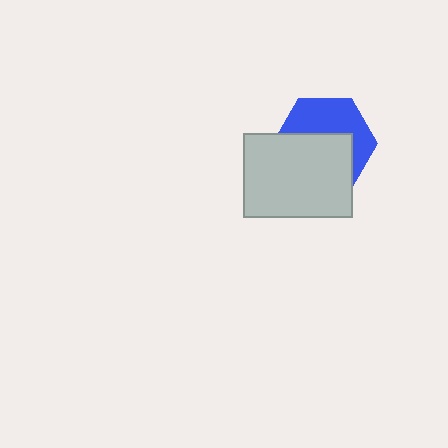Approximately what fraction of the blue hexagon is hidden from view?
Roughly 54% of the blue hexagon is hidden behind the light gray rectangle.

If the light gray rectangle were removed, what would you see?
You would see the complete blue hexagon.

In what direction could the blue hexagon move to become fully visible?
The blue hexagon could move up. That would shift it out from behind the light gray rectangle entirely.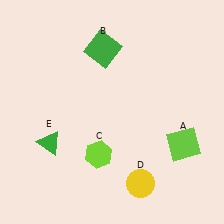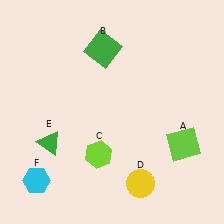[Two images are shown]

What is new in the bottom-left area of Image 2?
A cyan hexagon (F) was added in the bottom-left area of Image 2.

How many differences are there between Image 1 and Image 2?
There is 1 difference between the two images.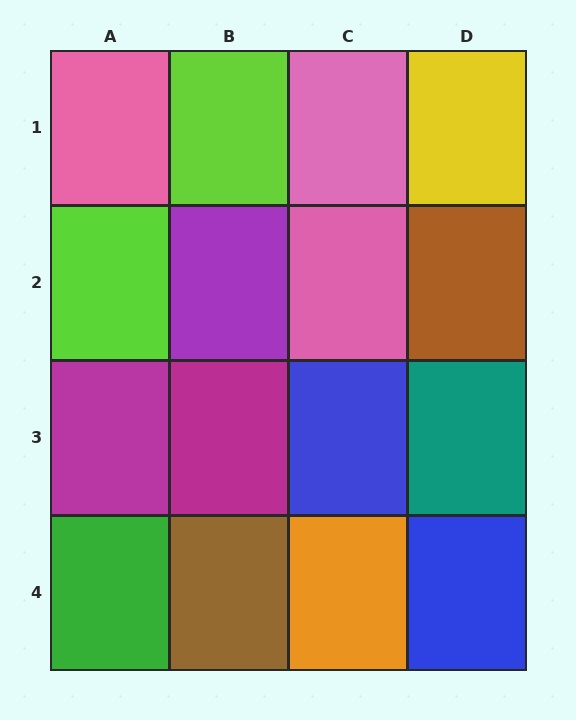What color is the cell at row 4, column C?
Orange.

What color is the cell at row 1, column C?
Pink.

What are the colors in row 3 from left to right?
Magenta, magenta, blue, teal.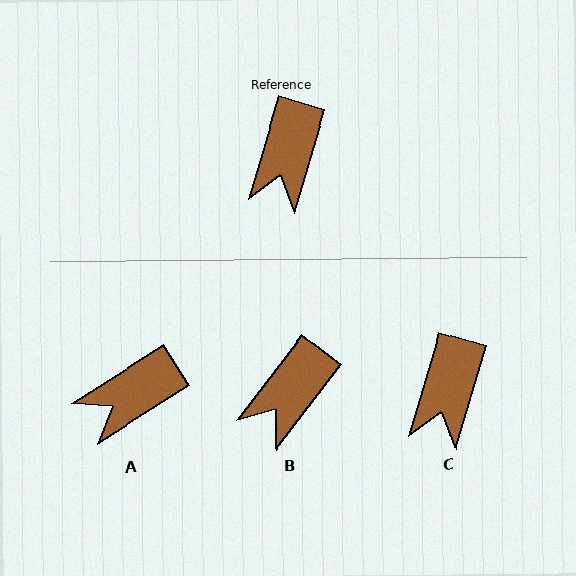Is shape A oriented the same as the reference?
No, it is off by about 41 degrees.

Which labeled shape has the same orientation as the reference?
C.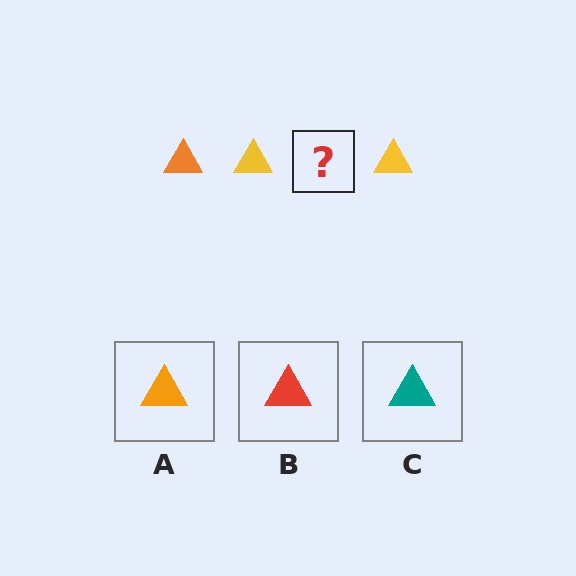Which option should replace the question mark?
Option A.